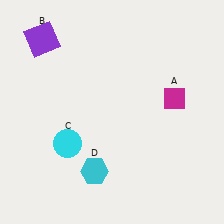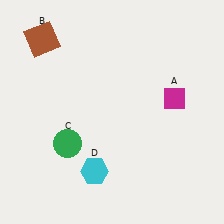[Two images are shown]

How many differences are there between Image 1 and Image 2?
There are 2 differences between the two images.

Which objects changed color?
B changed from purple to brown. C changed from cyan to green.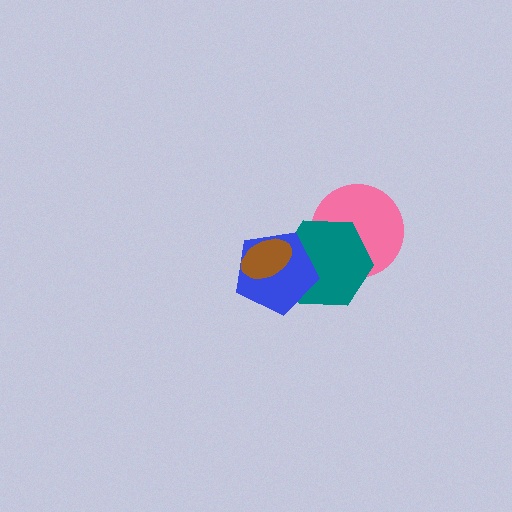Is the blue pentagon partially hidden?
Yes, it is partially covered by another shape.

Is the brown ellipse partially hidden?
No, no other shape covers it.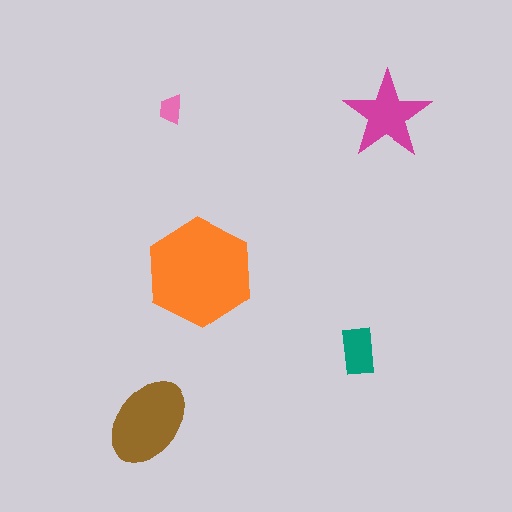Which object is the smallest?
The pink trapezoid.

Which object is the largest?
The orange hexagon.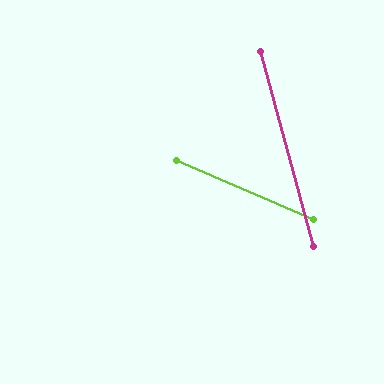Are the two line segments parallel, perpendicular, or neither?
Neither parallel nor perpendicular — they differ by about 51°.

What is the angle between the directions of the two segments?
Approximately 51 degrees.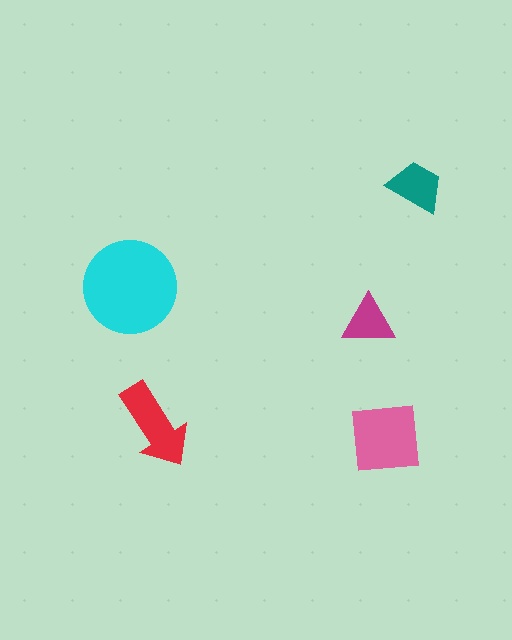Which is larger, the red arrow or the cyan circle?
The cyan circle.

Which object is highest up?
The teal trapezoid is topmost.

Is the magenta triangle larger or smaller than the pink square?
Smaller.